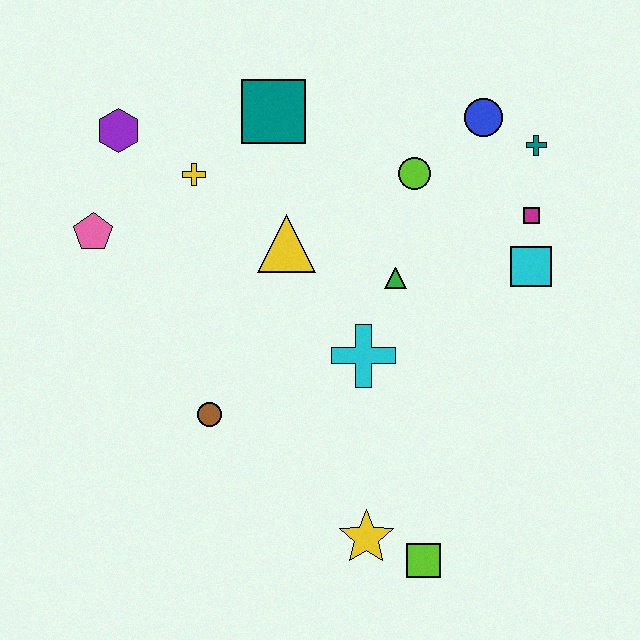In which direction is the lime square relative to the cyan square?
The lime square is below the cyan square.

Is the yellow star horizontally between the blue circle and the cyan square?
No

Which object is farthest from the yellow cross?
The lime square is farthest from the yellow cross.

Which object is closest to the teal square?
The yellow cross is closest to the teal square.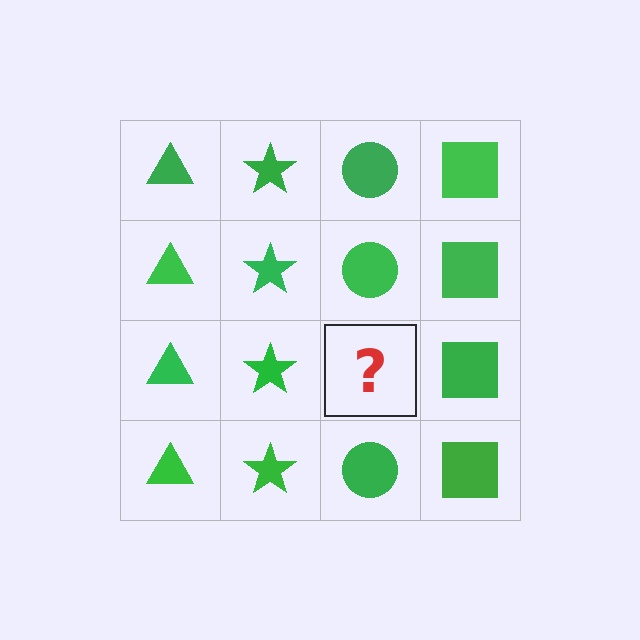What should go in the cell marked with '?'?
The missing cell should contain a green circle.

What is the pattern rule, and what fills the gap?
The rule is that each column has a consistent shape. The gap should be filled with a green circle.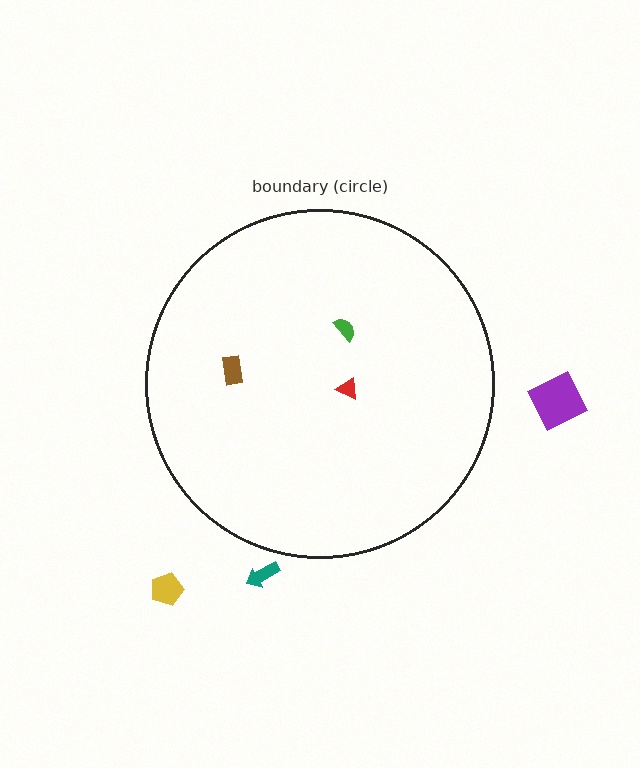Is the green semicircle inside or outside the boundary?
Inside.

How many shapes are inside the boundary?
3 inside, 3 outside.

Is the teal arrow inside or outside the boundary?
Outside.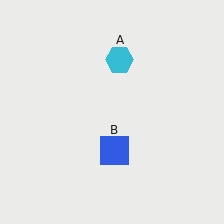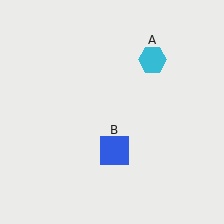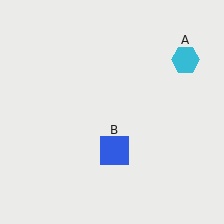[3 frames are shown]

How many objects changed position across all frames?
1 object changed position: cyan hexagon (object A).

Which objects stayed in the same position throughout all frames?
Blue square (object B) remained stationary.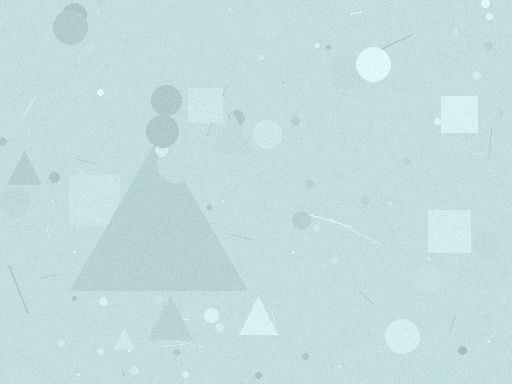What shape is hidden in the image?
A triangle is hidden in the image.